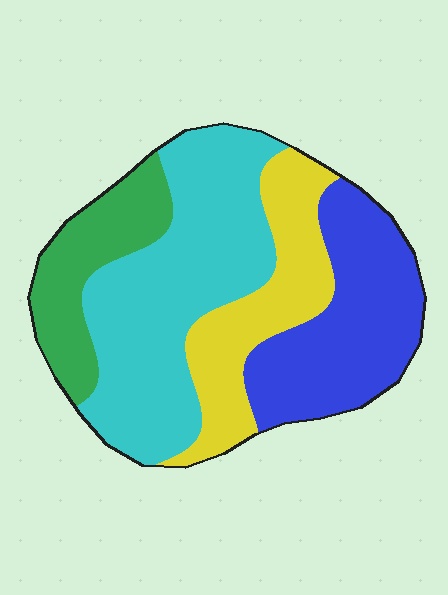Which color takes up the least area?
Green, at roughly 15%.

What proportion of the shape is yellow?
Yellow takes up about one fifth (1/5) of the shape.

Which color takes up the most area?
Cyan, at roughly 40%.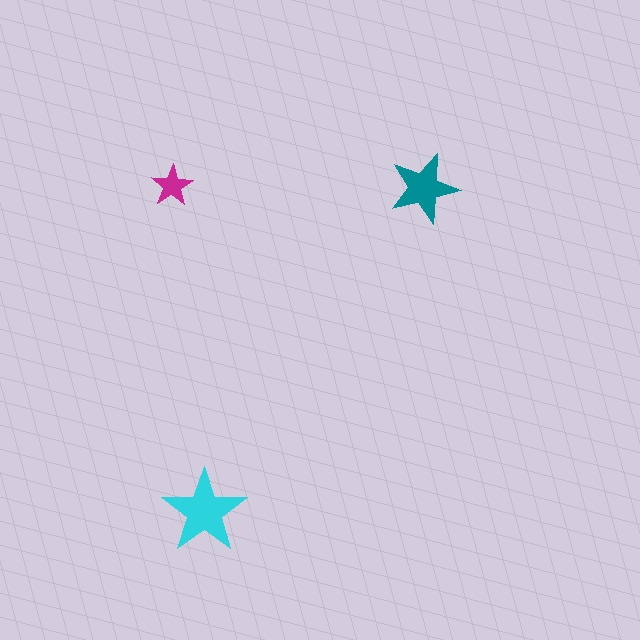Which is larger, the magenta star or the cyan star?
The cyan one.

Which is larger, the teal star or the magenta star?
The teal one.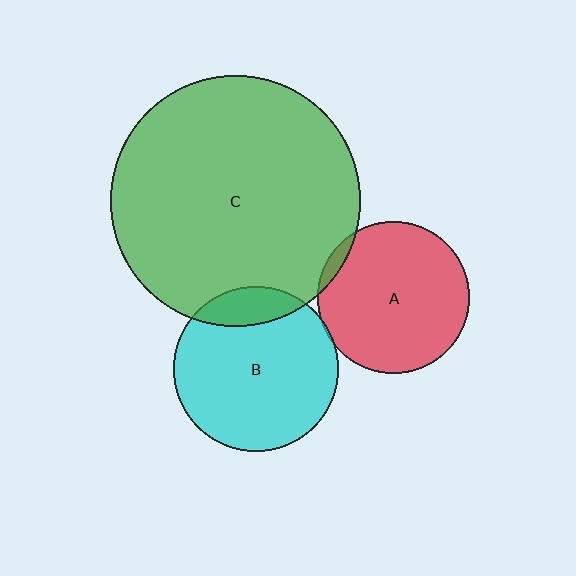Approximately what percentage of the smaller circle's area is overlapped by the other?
Approximately 5%.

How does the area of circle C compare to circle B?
Approximately 2.3 times.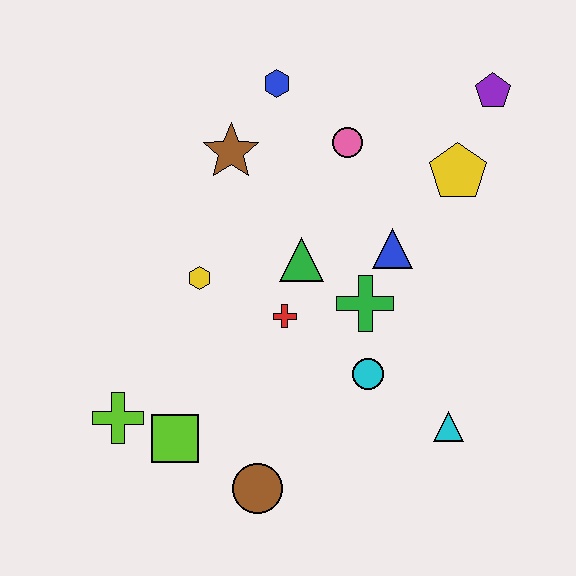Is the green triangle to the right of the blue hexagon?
Yes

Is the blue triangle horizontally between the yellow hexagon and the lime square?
No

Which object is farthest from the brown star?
The cyan triangle is farthest from the brown star.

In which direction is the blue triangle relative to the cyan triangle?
The blue triangle is above the cyan triangle.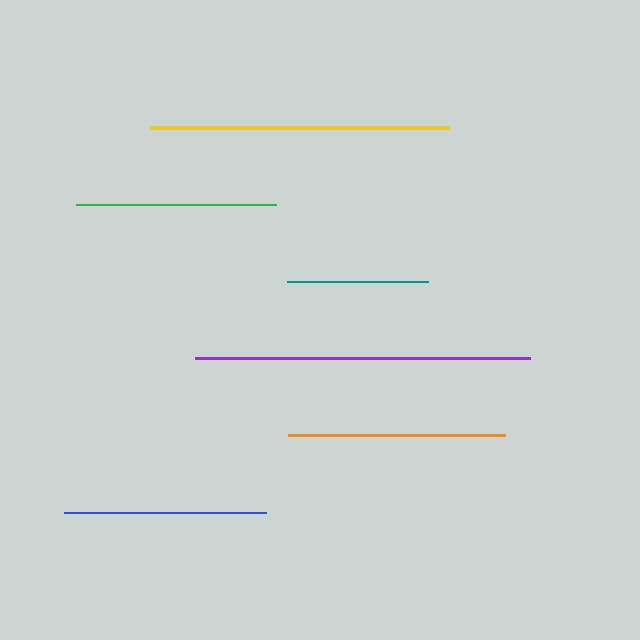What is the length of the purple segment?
The purple segment is approximately 335 pixels long.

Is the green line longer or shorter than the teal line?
The green line is longer than the teal line.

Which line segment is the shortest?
The teal line is the shortest at approximately 141 pixels.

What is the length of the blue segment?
The blue segment is approximately 203 pixels long.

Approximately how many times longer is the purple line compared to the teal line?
The purple line is approximately 2.4 times the length of the teal line.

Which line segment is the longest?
The purple line is the longest at approximately 335 pixels.